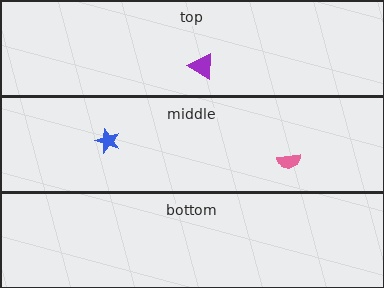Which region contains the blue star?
The middle region.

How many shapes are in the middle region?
2.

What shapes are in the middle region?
The blue star, the pink semicircle.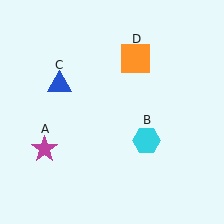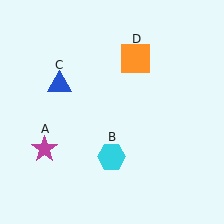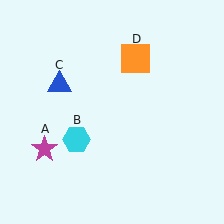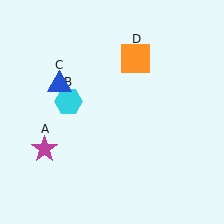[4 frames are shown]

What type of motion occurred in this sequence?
The cyan hexagon (object B) rotated clockwise around the center of the scene.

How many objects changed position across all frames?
1 object changed position: cyan hexagon (object B).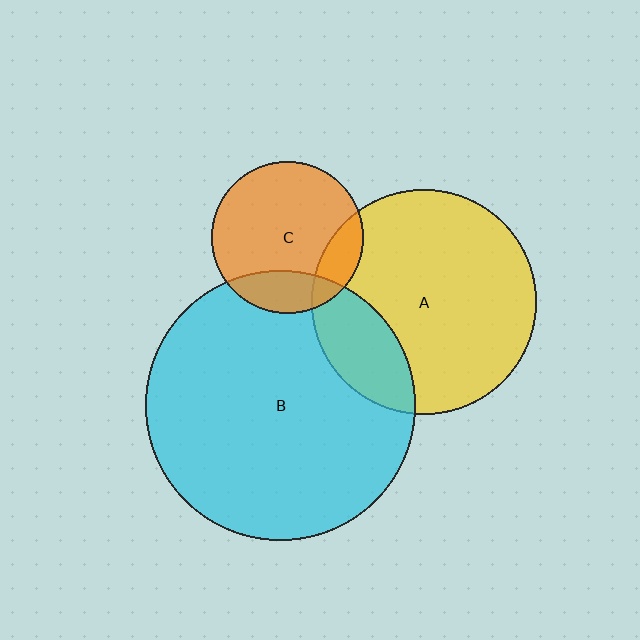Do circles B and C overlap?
Yes.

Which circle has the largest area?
Circle B (cyan).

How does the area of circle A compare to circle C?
Approximately 2.2 times.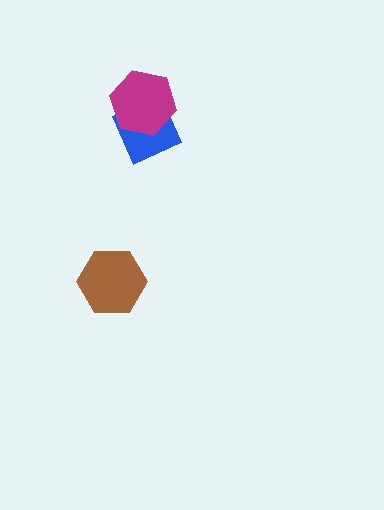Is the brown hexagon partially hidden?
No, no other shape covers it.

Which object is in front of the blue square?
The magenta hexagon is in front of the blue square.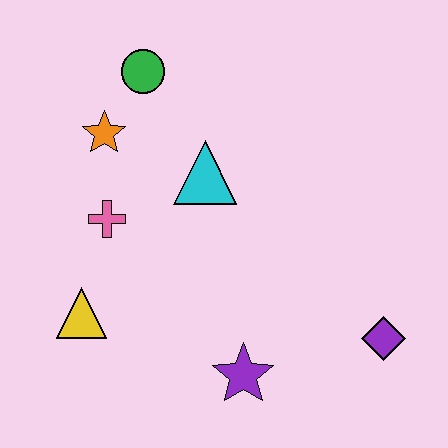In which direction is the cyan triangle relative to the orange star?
The cyan triangle is to the right of the orange star.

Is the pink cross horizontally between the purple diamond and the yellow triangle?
Yes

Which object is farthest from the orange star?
The purple diamond is farthest from the orange star.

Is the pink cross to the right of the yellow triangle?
Yes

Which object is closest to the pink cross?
The orange star is closest to the pink cross.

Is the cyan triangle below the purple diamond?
No